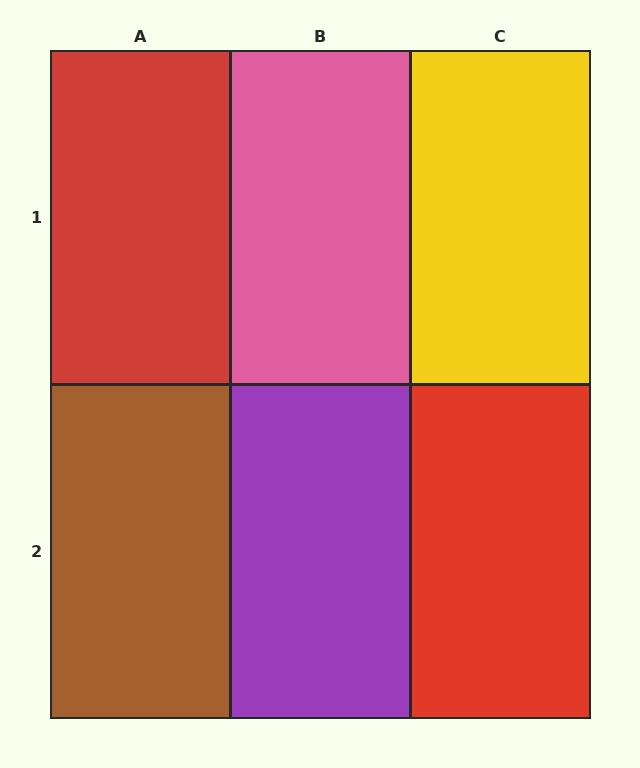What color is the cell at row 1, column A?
Red.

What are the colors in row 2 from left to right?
Brown, purple, red.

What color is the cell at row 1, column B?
Pink.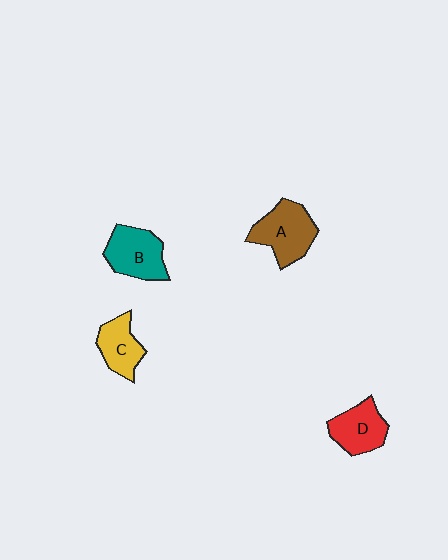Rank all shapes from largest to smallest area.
From largest to smallest: A (brown), B (teal), D (red), C (yellow).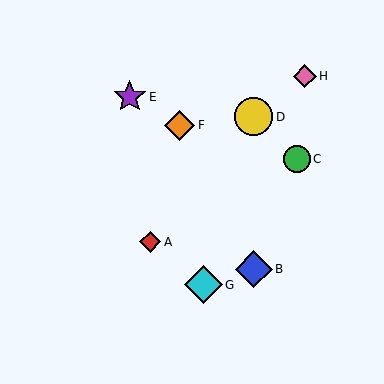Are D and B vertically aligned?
Yes, both are at x≈254.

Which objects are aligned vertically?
Objects B, D are aligned vertically.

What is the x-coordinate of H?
Object H is at x≈305.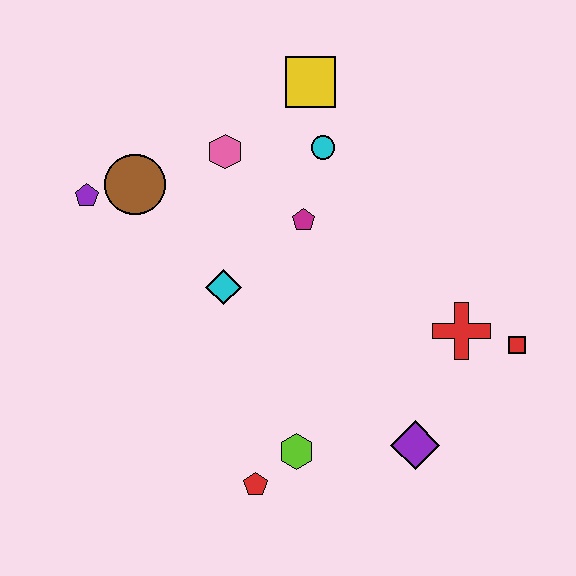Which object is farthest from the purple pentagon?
The red square is farthest from the purple pentagon.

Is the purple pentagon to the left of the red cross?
Yes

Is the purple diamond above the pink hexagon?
No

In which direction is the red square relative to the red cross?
The red square is to the right of the red cross.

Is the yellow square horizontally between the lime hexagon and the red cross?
Yes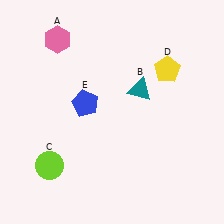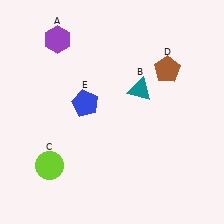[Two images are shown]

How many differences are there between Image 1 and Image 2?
There are 2 differences between the two images.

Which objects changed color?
A changed from pink to purple. D changed from yellow to brown.